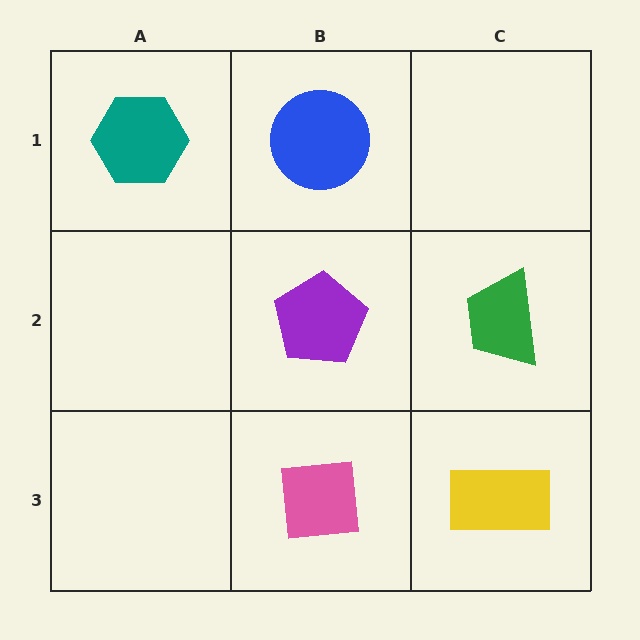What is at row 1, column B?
A blue circle.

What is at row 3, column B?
A pink square.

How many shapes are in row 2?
2 shapes.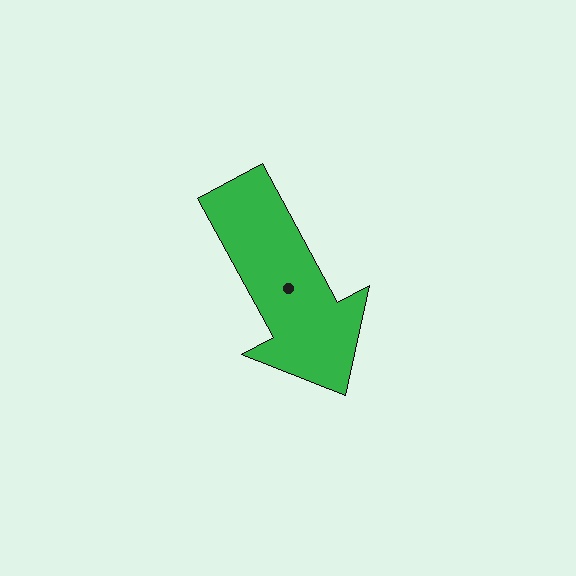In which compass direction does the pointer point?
Southeast.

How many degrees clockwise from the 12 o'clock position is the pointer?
Approximately 152 degrees.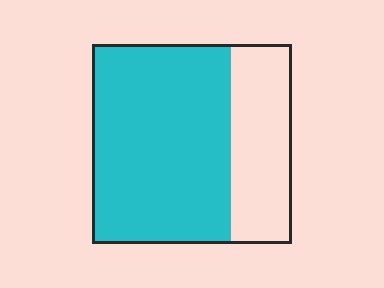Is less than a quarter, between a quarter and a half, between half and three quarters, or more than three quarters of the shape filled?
Between half and three quarters.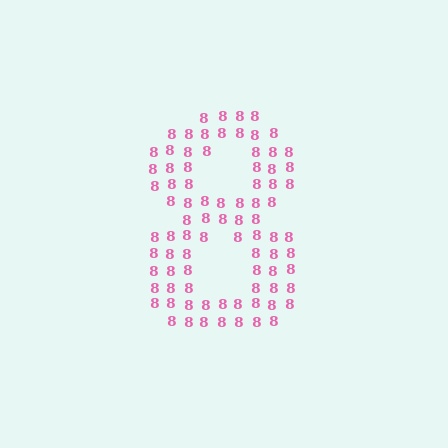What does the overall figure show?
The overall figure shows the digit 8.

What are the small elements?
The small elements are digit 8's.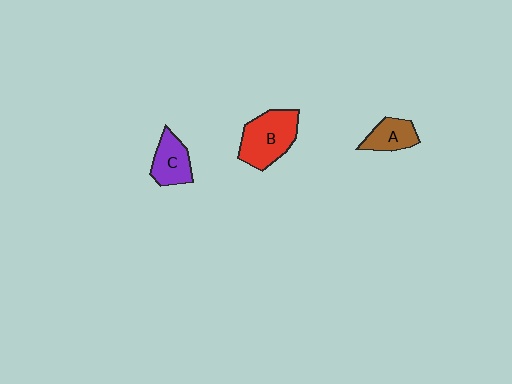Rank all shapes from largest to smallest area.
From largest to smallest: B (red), C (purple), A (brown).